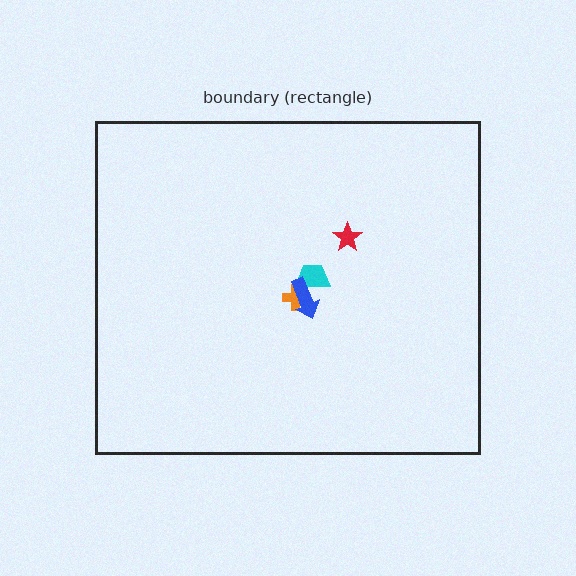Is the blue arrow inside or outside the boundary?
Inside.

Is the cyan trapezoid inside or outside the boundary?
Inside.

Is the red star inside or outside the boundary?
Inside.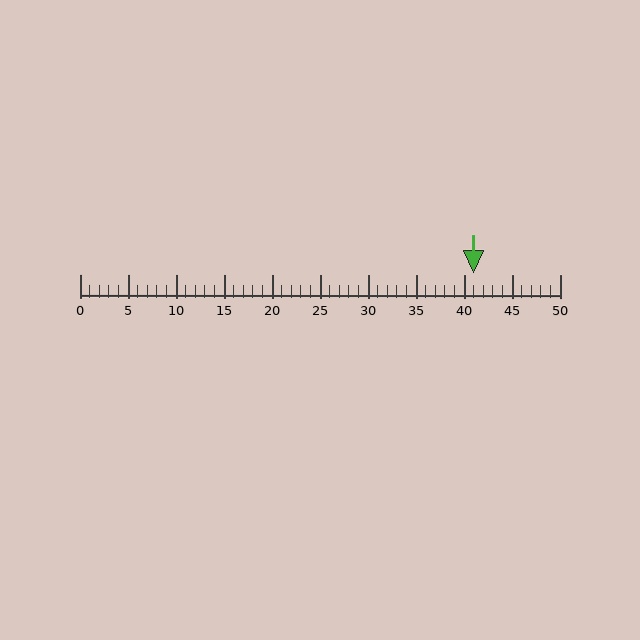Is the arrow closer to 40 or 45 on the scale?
The arrow is closer to 40.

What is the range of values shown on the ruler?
The ruler shows values from 0 to 50.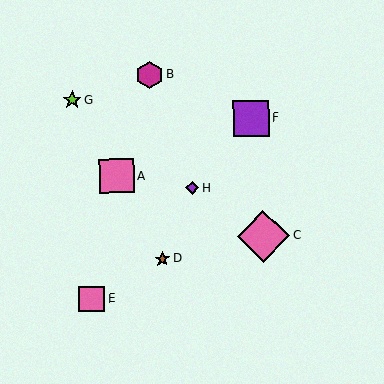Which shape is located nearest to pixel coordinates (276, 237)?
The pink diamond (labeled C) at (263, 236) is nearest to that location.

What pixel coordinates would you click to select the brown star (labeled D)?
Click at (163, 259) to select the brown star D.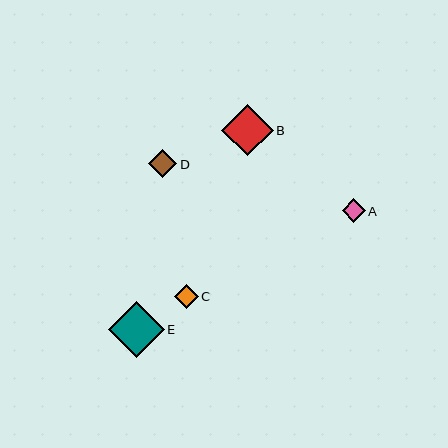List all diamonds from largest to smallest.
From largest to smallest: E, B, D, C, A.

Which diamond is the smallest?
Diamond A is the smallest with a size of approximately 23 pixels.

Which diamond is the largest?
Diamond E is the largest with a size of approximately 56 pixels.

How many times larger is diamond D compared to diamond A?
Diamond D is approximately 1.2 times the size of diamond A.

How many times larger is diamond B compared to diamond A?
Diamond B is approximately 2.2 times the size of diamond A.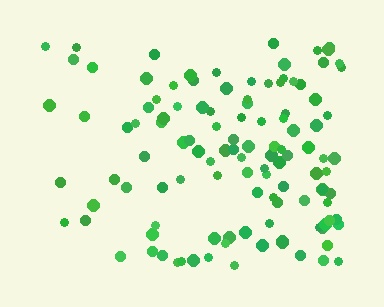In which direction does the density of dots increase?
From left to right, with the right side densest.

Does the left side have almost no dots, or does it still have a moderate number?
Still a moderate number, just noticeably fewer than the right.